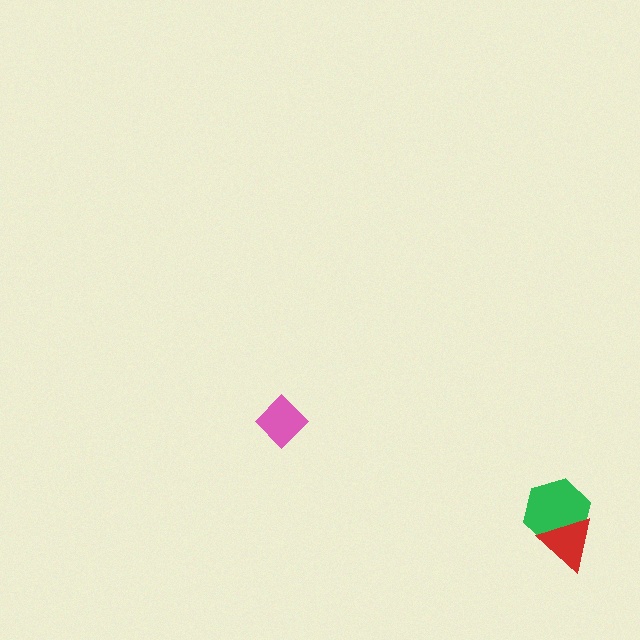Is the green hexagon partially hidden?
Yes, it is partially covered by another shape.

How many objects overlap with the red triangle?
1 object overlaps with the red triangle.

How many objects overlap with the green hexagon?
1 object overlaps with the green hexagon.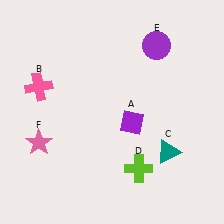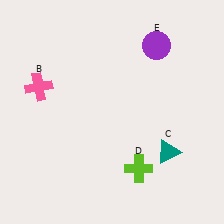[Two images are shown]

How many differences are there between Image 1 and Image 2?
There are 2 differences between the two images.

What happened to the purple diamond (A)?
The purple diamond (A) was removed in Image 2. It was in the bottom-right area of Image 1.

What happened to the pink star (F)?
The pink star (F) was removed in Image 2. It was in the bottom-left area of Image 1.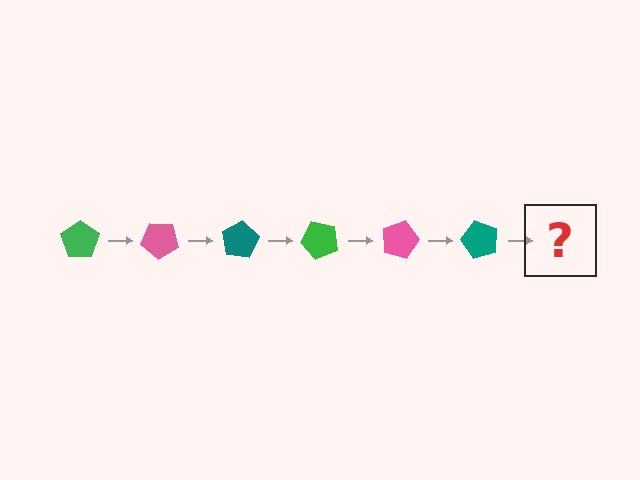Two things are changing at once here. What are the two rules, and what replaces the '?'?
The two rules are that it rotates 40 degrees each step and the color cycles through green, pink, and teal. The '?' should be a green pentagon, rotated 240 degrees from the start.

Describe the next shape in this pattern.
It should be a green pentagon, rotated 240 degrees from the start.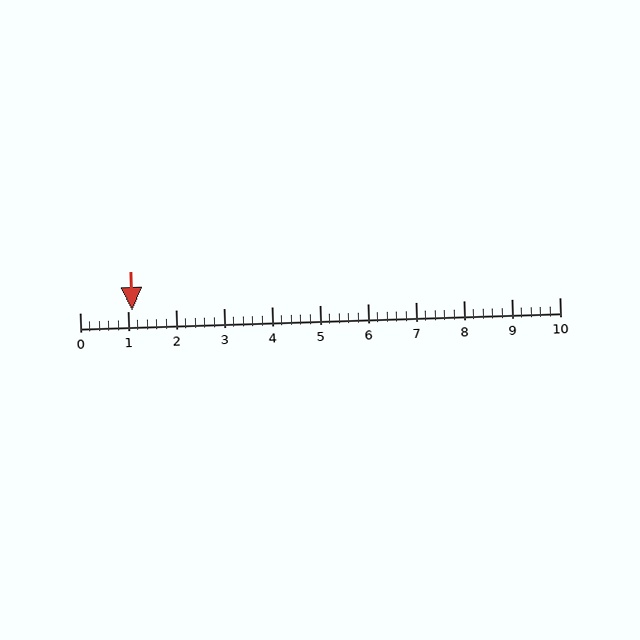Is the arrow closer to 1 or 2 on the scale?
The arrow is closer to 1.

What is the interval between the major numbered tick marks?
The major tick marks are spaced 1 units apart.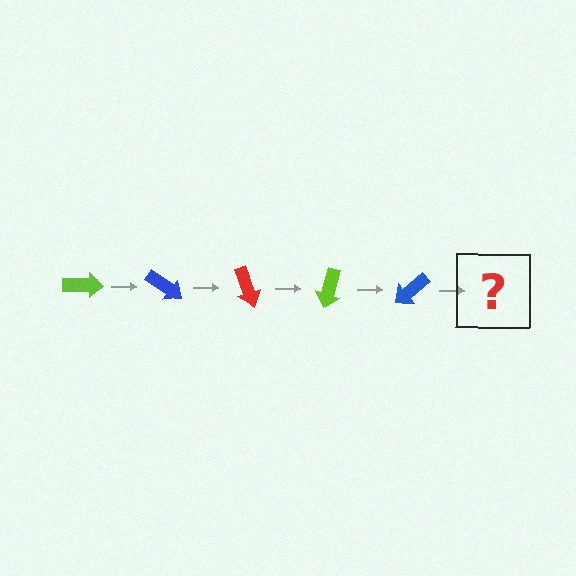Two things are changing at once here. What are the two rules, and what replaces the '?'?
The two rules are that it rotates 35 degrees each step and the color cycles through lime, blue, and red. The '?' should be a red arrow, rotated 175 degrees from the start.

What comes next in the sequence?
The next element should be a red arrow, rotated 175 degrees from the start.